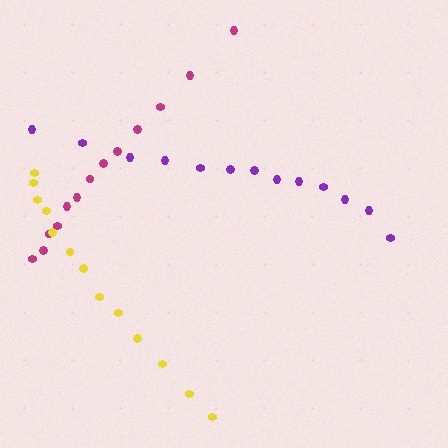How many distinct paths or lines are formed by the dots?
There are 3 distinct paths.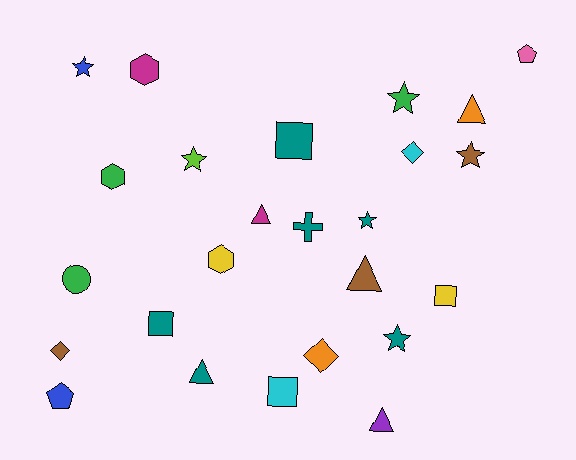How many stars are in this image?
There are 6 stars.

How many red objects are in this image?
There are no red objects.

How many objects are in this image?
There are 25 objects.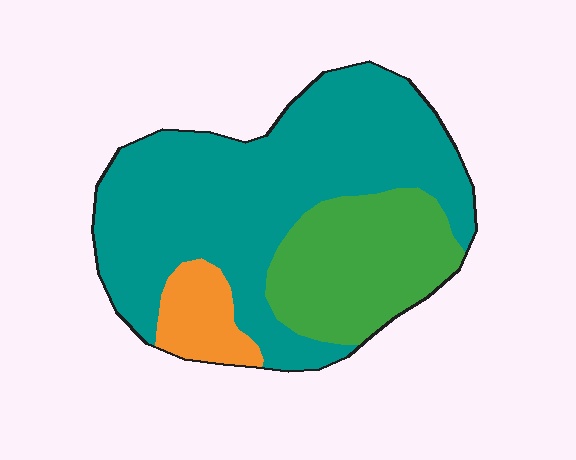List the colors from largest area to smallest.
From largest to smallest: teal, green, orange.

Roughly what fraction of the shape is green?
Green takes up about one quarter (1/4) of the shape.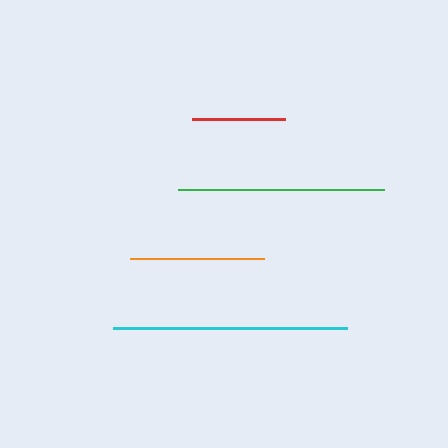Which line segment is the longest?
The cyan line is the longest at approximately 234 pixels.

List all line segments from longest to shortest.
From longest to shortest: cyan, green, orange, red.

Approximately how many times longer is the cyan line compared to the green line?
The cyan line is approximately 1.1 times the length of the green line.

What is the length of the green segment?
The green segment is approximately 206 pixels long.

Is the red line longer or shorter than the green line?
The green line is longer than the red line.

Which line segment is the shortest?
The red line is the shortest at approximately 93 pixels.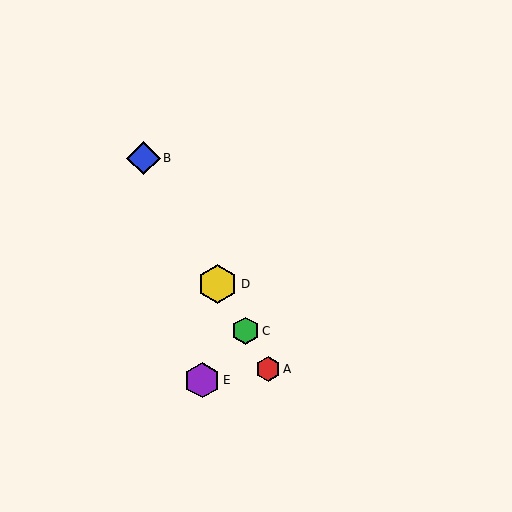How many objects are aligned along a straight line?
4 objects (A, B, C, D) are aligned along a straight line.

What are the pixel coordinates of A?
Object A is at (268, 369).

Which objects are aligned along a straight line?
Objects A, B, C, D are aligned along a straight line.